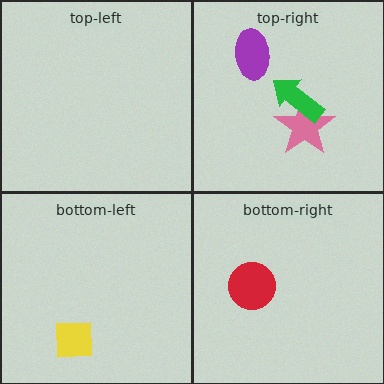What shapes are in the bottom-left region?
The yellow square.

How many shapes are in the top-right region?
3.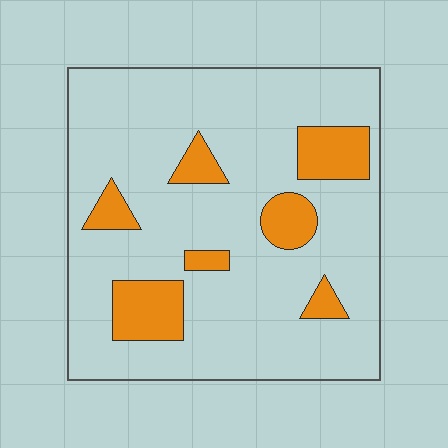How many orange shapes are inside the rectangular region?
7.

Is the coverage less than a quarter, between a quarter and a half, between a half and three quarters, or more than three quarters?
Less than a quarter.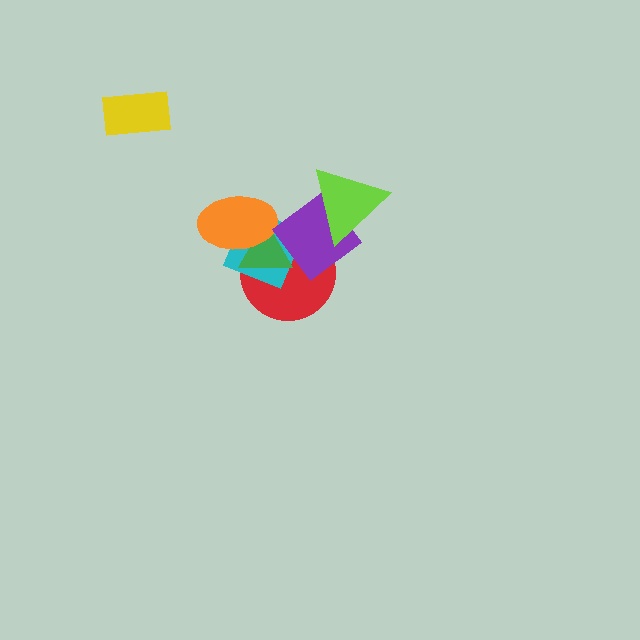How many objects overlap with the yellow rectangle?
0 objects overlap with the yellow rectangle.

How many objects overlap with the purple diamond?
4 objects overlap with the purple diamond.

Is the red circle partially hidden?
Yes, it is partially covered by another shape.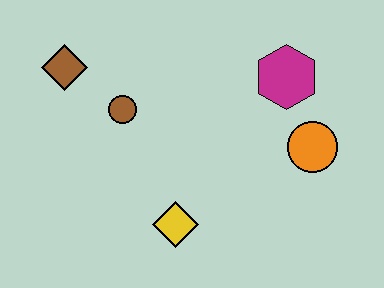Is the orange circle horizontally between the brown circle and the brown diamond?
No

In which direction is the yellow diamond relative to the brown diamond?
The yellow diamond is below the brown diamond.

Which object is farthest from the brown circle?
The orange circle is farthest from the brown circle.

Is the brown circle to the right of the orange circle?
No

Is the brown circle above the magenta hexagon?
No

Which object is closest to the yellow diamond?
The brown circle is closest to the yellow diamond.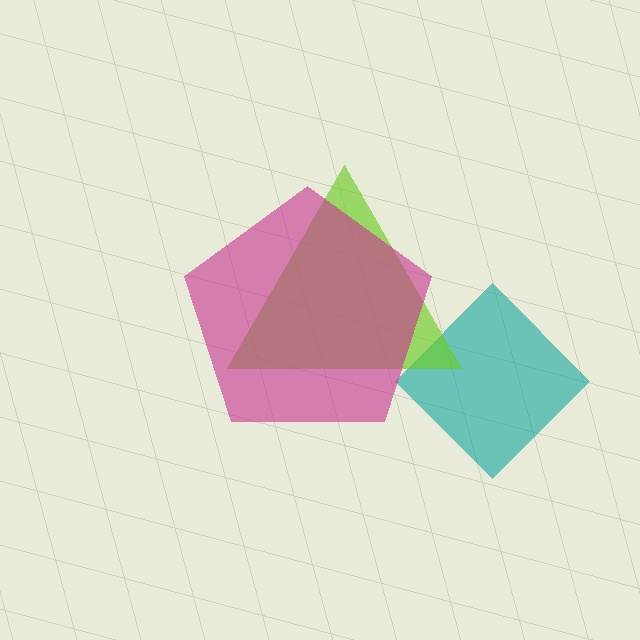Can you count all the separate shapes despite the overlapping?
Yes, there are 3 separate shapes.